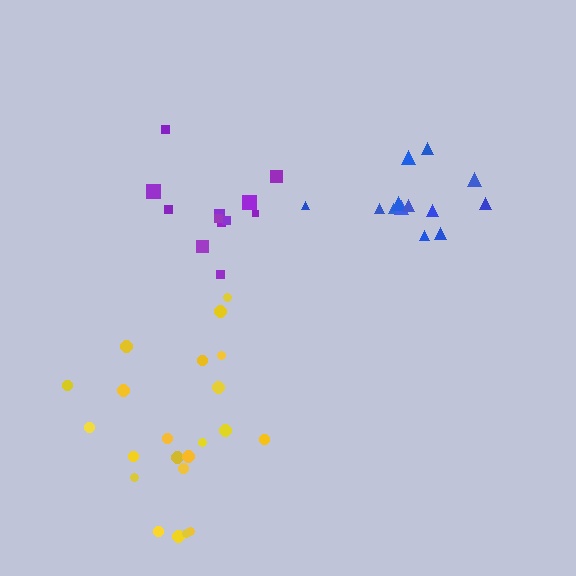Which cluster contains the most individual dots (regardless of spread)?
Yellow (22).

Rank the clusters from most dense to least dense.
blue, yellow, purple.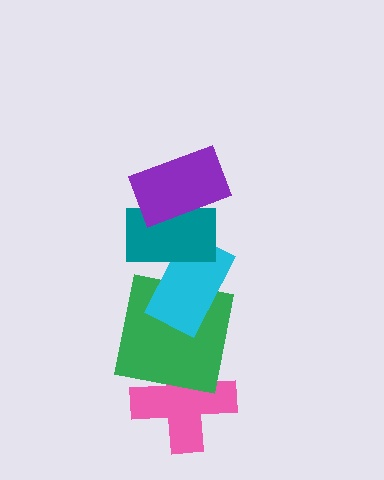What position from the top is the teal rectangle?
The teal rectangle is 2nd from the top.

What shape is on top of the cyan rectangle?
The teal rectangle is on top of the cyan rectangle.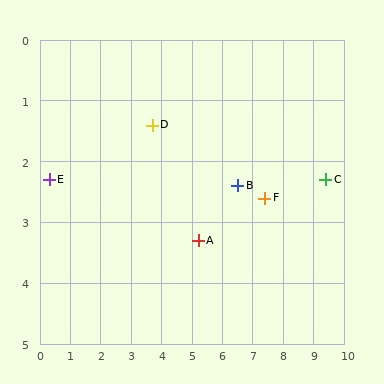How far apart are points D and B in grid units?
Points D and B are about 3.0 grid units apart.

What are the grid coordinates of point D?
Point D is at approximately (3.7, 1.4).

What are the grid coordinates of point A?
Point A is at approximately (5.2, 3.3).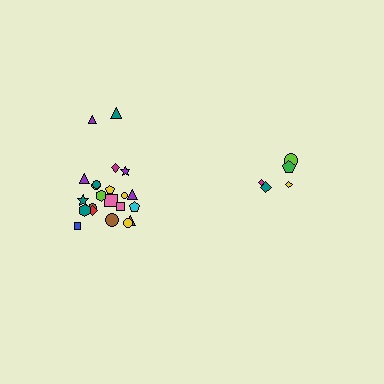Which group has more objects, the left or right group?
The left group.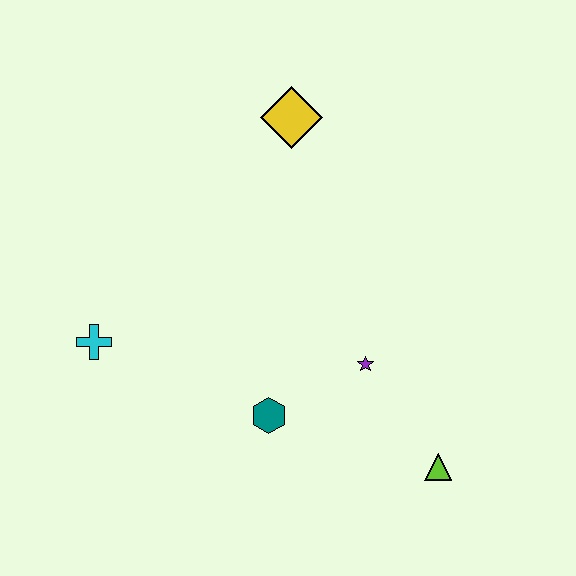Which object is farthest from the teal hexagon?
The yellow diamond is farthest from the teal hexagon.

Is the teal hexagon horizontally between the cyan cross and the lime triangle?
Yes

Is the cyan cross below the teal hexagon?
No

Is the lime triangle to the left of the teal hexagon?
No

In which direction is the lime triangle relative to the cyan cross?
The lime triangle is to the right of the cyan cross.